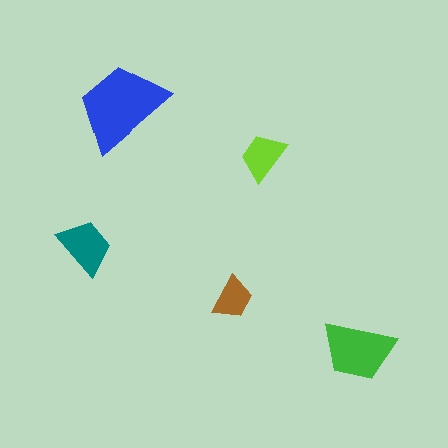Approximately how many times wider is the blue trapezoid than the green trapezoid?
About 1.5 times wider.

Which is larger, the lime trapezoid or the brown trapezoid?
The lime one.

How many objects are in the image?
There are 5 objects in the image.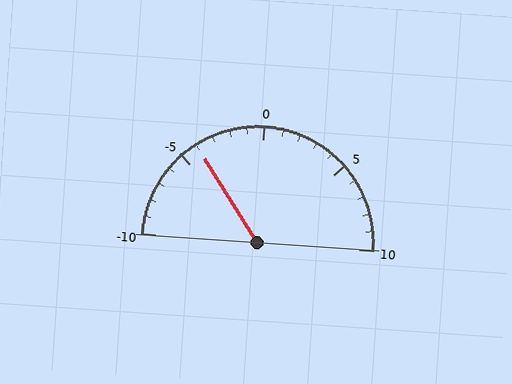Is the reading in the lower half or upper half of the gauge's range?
The reading is in the lower half of the range (-10 to 10).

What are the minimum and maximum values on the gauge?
The gauge ranges from -10 to 10.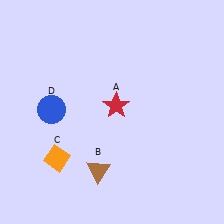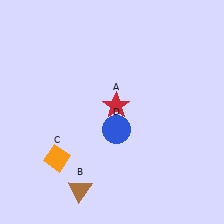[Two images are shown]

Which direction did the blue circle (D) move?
The blue circle (D) moved right.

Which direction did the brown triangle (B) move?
The brown triangle (B) moved down.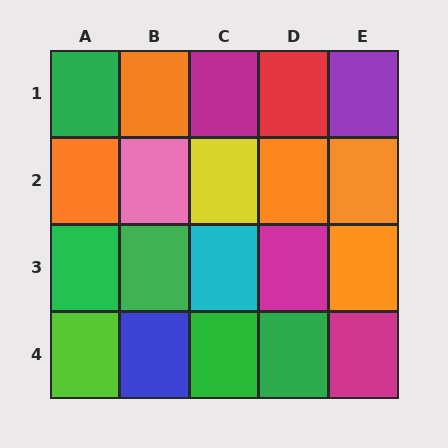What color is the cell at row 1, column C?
Magenta.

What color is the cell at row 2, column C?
Yellow.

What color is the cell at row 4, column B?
Blue.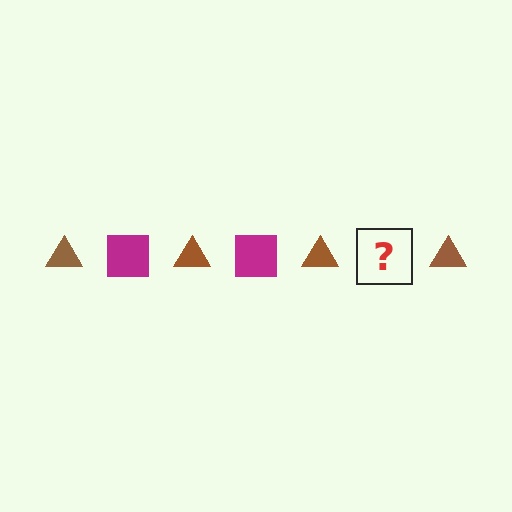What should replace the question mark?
The question mark should be replaced with a magenta square.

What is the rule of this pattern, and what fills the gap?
The rule is that the pattern alternates between brown triangle and magenta square. The gap should be filled with a magenta square.